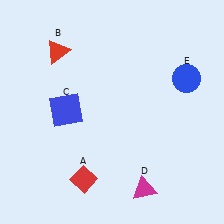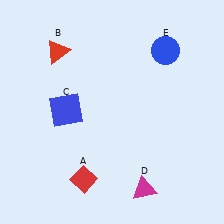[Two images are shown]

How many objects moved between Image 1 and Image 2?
1 object moved between the two images.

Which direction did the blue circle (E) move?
The blue circle (E) moved up.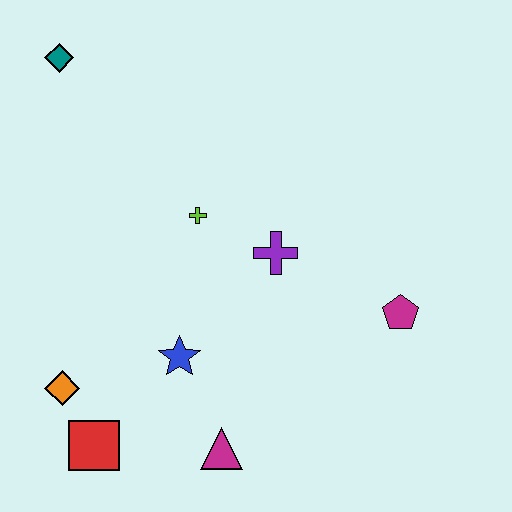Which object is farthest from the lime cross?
The red square is farthest from the lime cross.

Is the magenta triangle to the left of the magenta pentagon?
Yes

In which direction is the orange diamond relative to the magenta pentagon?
The orange diamond is to the left of the magenta pentagon.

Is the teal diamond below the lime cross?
No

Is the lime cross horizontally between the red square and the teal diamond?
No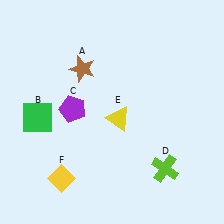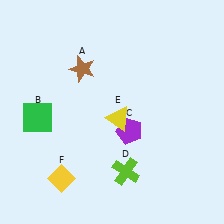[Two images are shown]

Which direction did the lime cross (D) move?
The lime cross (D) moved left.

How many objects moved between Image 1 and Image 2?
2 objects moved between the two images.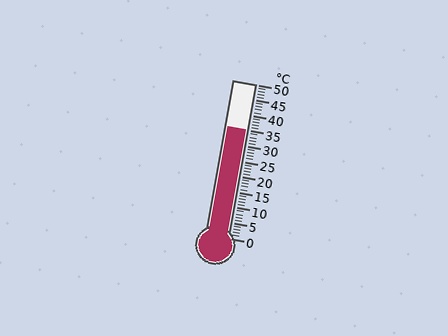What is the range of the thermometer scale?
The thermometer scale ranges from 0°C to 50°C.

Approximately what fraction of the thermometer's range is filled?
The thermometer is filled to approximately 70% of its range.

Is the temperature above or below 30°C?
The temperature is above 30°C.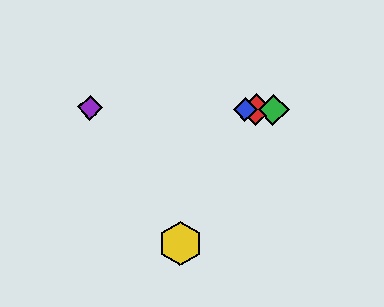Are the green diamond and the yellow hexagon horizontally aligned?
No, the green diamond is at y≈110 and the yellow hexagon is at y≈244.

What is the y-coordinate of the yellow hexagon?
The yellow hexagon is at y≈244.